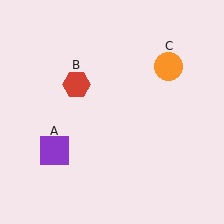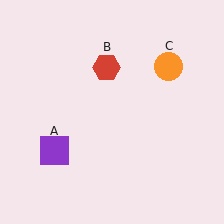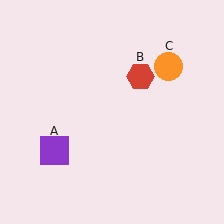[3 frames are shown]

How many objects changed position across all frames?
1 object changed position: red hexagon (object B).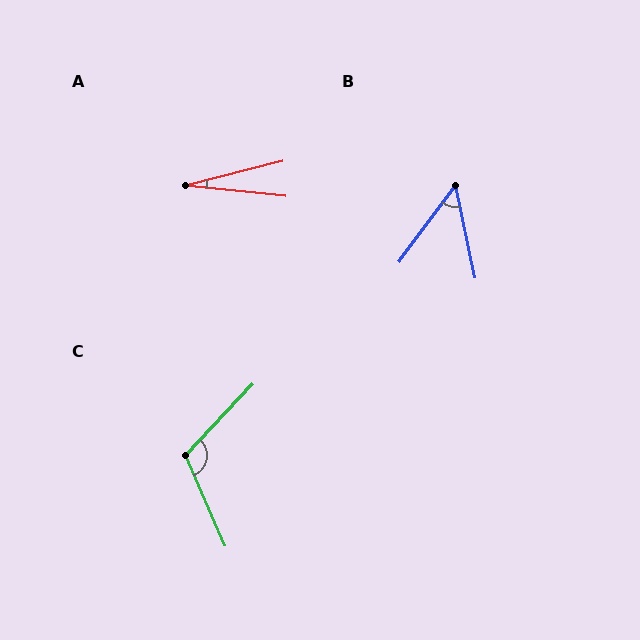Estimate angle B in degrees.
Approximately 48 degrees.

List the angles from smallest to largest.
A (20°), B (48°), C (113°).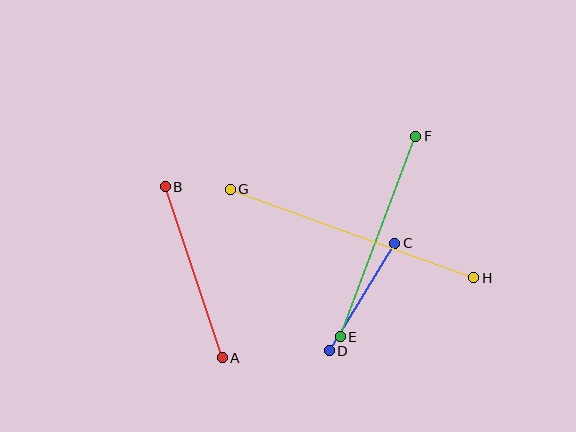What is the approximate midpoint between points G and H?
The midpoint is at approximately (352, 234) pixels.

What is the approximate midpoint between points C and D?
The midpoint is at approximately (362, 297) pixels.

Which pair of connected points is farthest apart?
Points G and H are farthest apart.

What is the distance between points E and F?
The distance is approximately 214 pixels.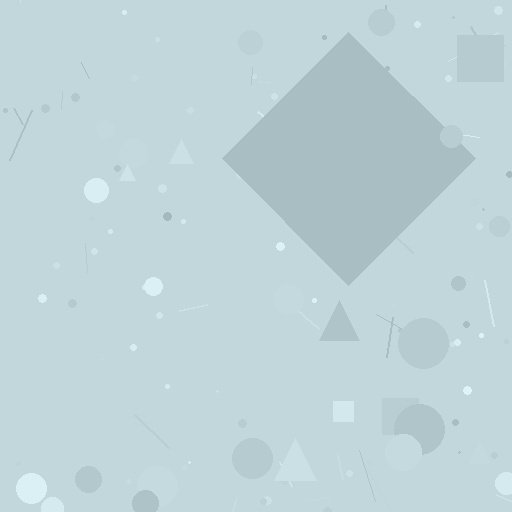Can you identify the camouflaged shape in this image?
The camouflaged shape is a diamond.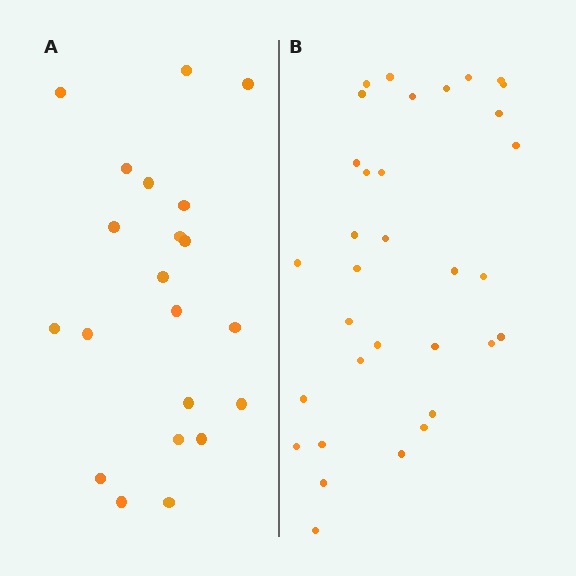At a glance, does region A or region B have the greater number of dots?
Region B (the right region) has more dots.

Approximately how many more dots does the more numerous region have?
Region B has roughly 12 or so more dots than region A.